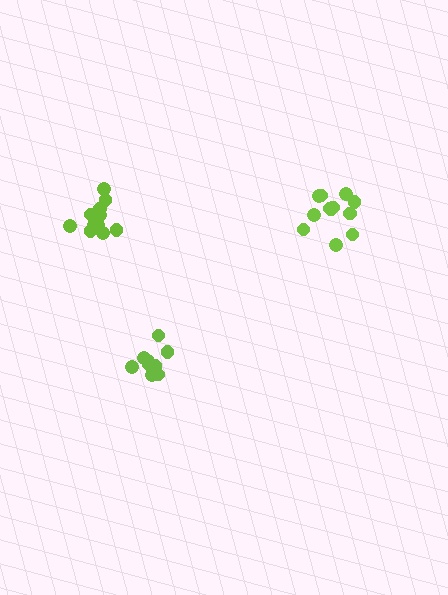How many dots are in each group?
Group 1: 12 dots, Group 2: 11 dots, Group 3: 10 dots (33 total).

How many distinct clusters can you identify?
There are 3 distinct clusters.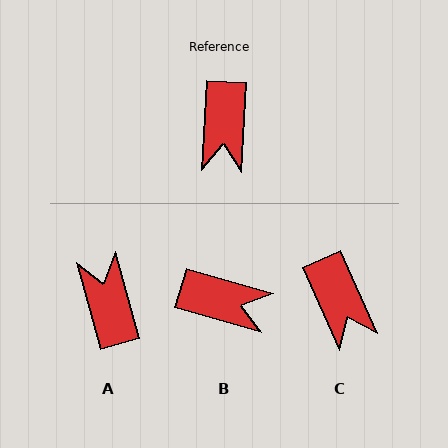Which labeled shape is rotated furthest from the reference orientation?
A, about 162 degrees away.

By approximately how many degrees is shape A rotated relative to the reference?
Approximately 162 degrees clockwise.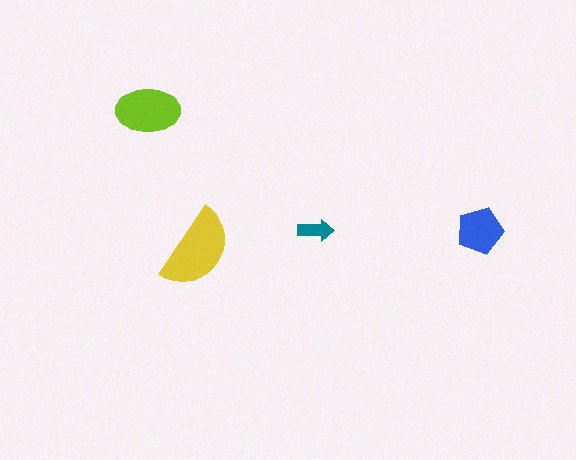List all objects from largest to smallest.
The yellow semicircle, the lime ellipse, the blue pentagon, the teal arrow.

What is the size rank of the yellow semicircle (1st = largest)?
1st.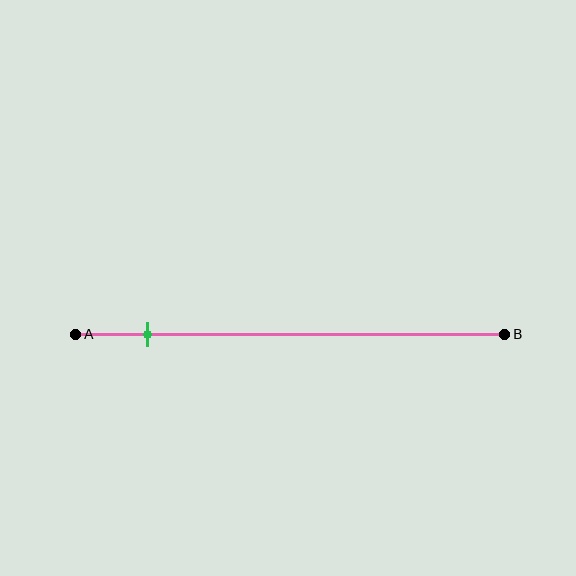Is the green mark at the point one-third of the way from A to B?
No, the mark is at about 15% from A, not at the 33% one-third point.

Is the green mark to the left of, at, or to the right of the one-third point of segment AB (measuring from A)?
The green mark is to the left of the one-third point of segment AB.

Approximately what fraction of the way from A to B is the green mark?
The green mark is approximately 15% of the way from A to B.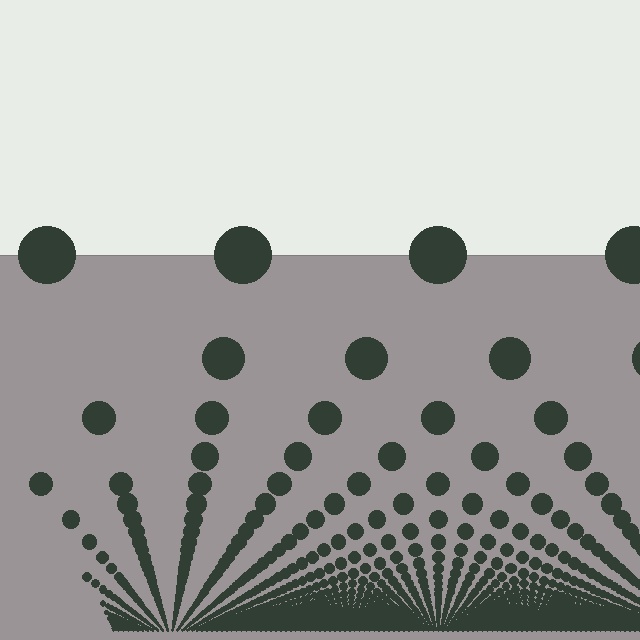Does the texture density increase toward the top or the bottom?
Density increases toward the bottom.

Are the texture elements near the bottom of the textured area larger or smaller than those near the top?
Smaller. The gradient is inverted — elements near the bottom are smaller and denser.